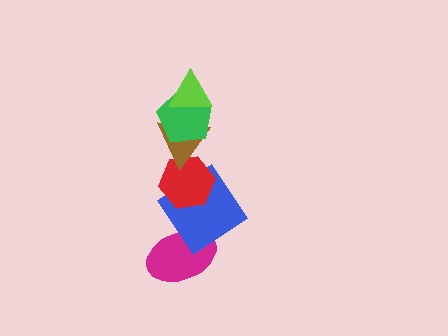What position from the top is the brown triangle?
The brown triangle is 3rd from the top.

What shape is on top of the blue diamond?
The red hexagon is on top of the blue diamond.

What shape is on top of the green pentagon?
The lime triangle is on top of the green pentagon.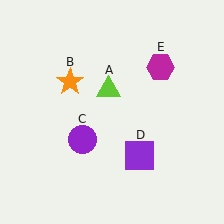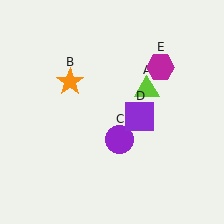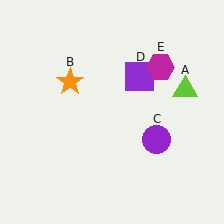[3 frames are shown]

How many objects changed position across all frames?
3 objects changed position: lime triangle (object A), purple circle (object C), purple square (object D).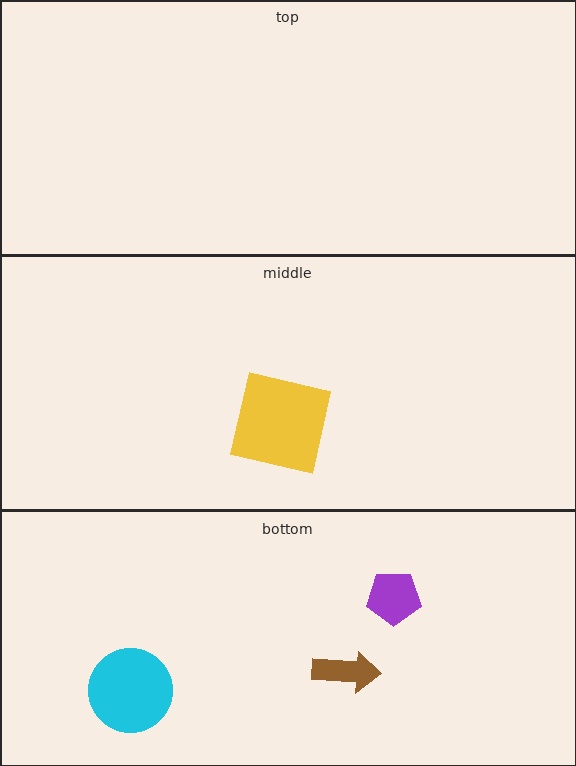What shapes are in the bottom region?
The cyan circle, the brown arrow, the purple pentagon.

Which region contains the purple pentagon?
The bottom region.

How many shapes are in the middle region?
1.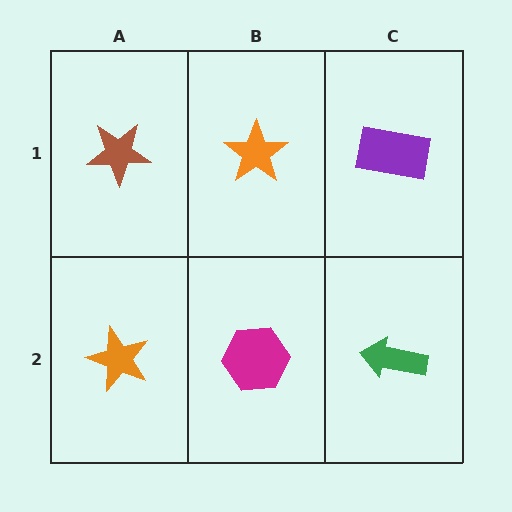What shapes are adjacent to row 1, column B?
A magenta hexagon (row 2, column B), a brown star (row 1, column A), a purple rectangle (row 1, column C).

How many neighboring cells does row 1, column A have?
2.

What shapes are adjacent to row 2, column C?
A purple rectangle (row 1, column C), a magenta hexagon (row 2, column B).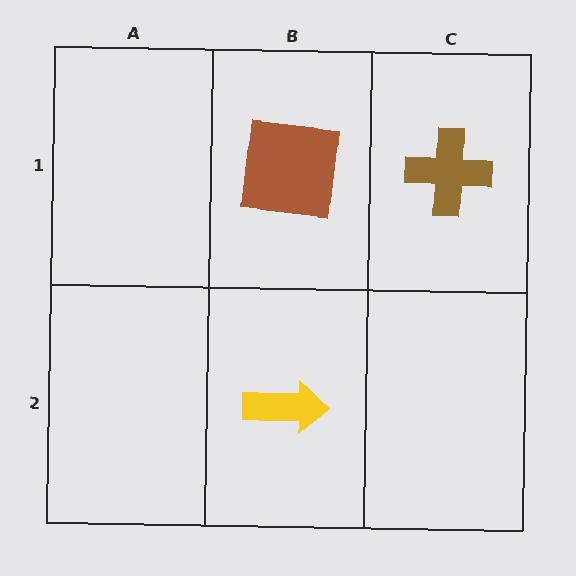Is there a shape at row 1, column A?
No, that cell is empty.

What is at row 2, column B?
A yellow arrow.